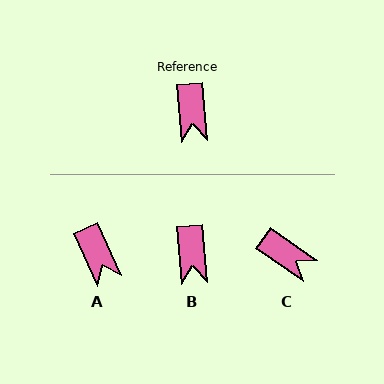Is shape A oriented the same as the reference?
No, it is off by about 20 degrees.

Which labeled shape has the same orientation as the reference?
B.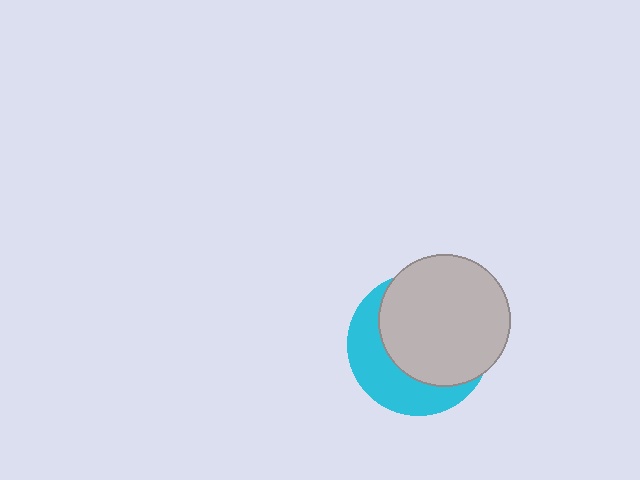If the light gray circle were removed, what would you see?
You would see the complete cyan circle.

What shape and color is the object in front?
The object in front is a light gray circle.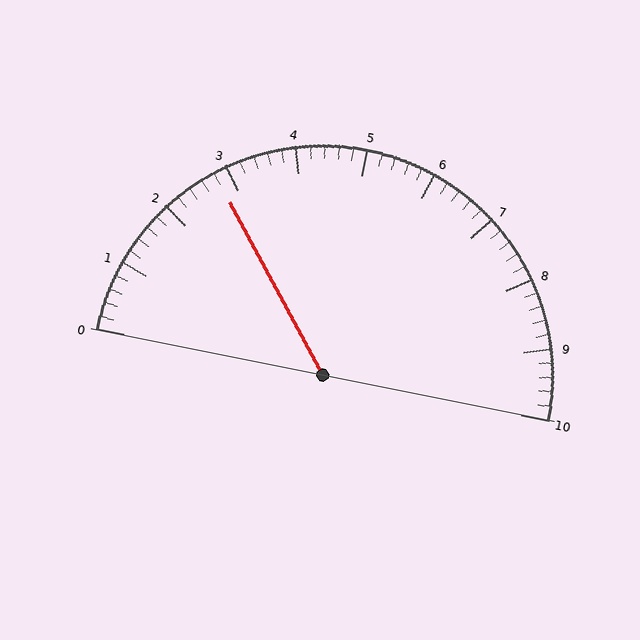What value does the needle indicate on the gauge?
The needle indicates approximately 2.8.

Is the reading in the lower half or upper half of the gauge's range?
The reading is in the lower half of the range (0 to 10).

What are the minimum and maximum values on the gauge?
The gauge ranges from 0 to 10.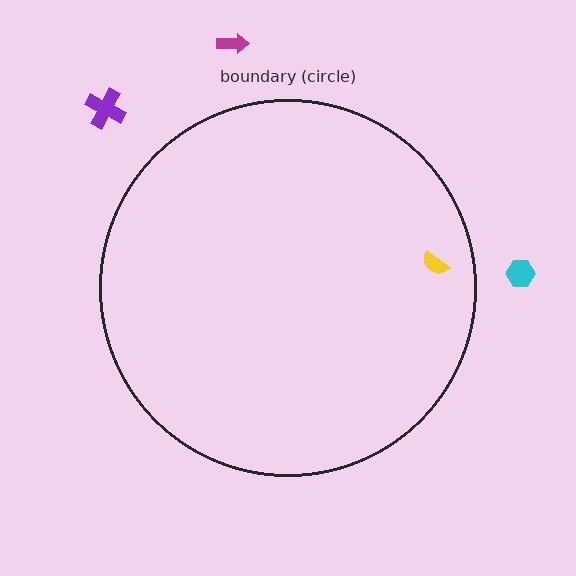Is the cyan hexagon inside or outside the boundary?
Outside.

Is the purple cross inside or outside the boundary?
Outside.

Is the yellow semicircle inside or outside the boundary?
Inside.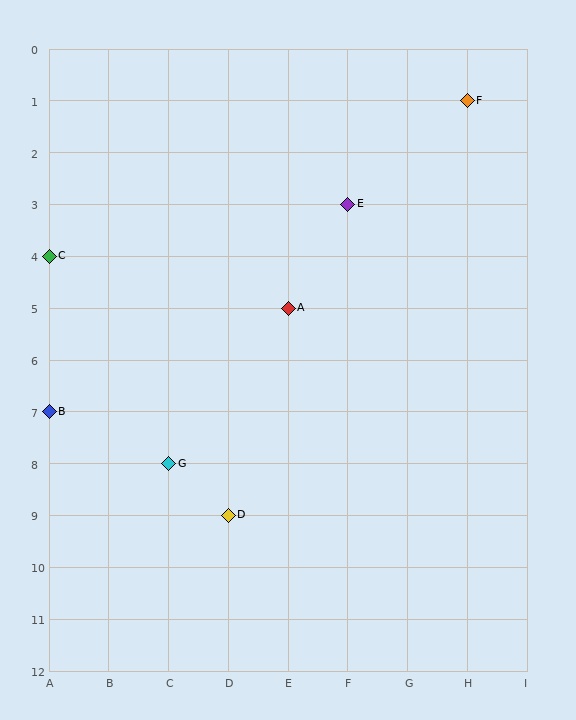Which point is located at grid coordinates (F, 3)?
Point E is at (F, 3).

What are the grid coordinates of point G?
Point G is at grid coordinates (C, 8).